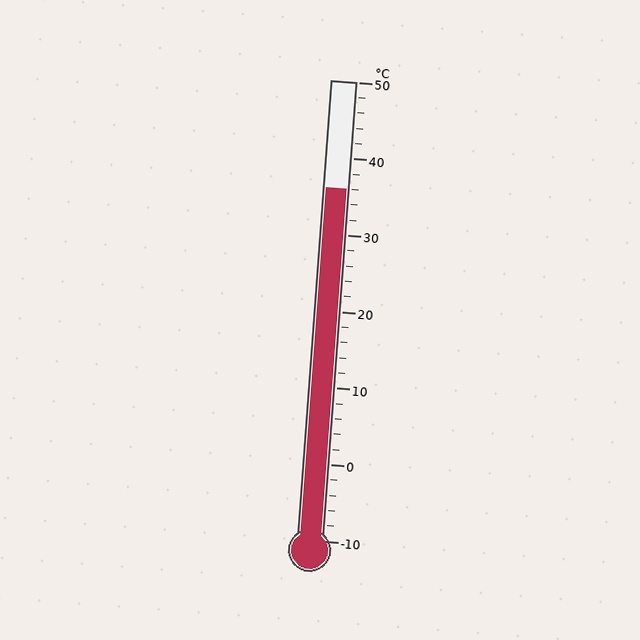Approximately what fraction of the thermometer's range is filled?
The thermometer is filled to approximately 75% of its range.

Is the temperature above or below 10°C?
The temperature is above 10°C.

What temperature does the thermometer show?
The thermometer shows approximately 36°C.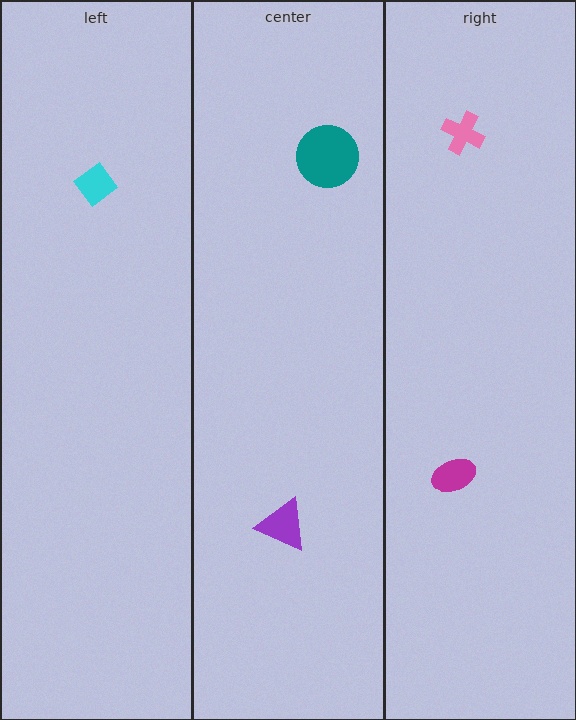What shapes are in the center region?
The teal circle, the purple triangle.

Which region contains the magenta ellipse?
The right region.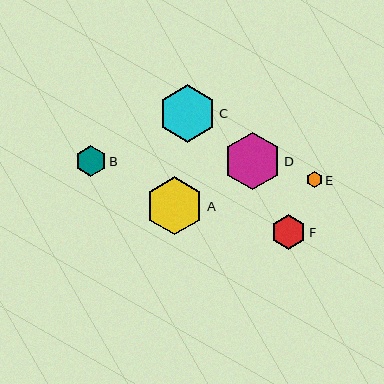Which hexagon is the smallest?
Hexagon E is the smallest with a size of approximately 16 pixels.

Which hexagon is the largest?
Hexagon A is the largest with a size of approximately 58 pixels.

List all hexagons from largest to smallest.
From largest to smallest: A, C, D, F, B, E.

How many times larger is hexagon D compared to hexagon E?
Hexagon D is approximately 3.5 times the size of hexagon E.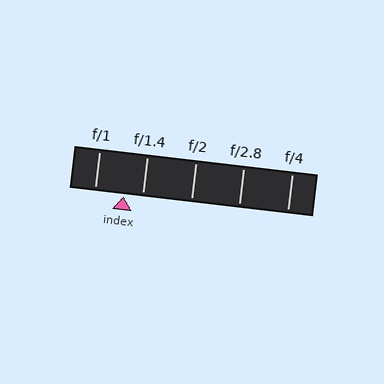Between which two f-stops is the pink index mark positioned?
The index mark is between f/1 and f/1.4.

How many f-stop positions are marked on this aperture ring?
There are 5 f-stop positions marked.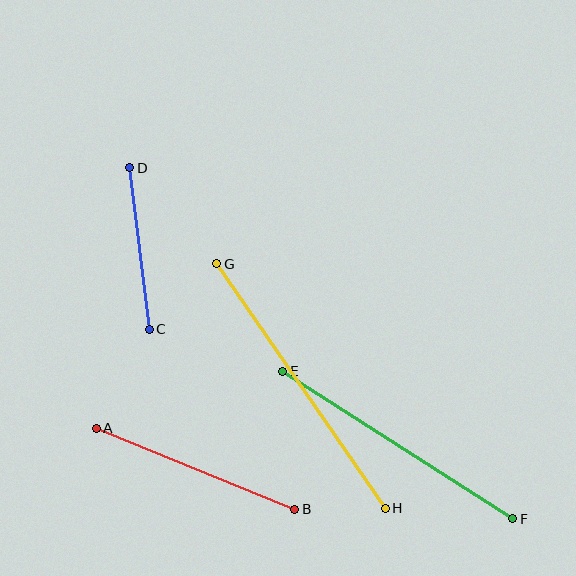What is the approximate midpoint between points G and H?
The midpoint is at approximately (301, 386) pixels.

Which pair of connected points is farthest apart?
Points G and H are farthest apart.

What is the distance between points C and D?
The distance is approximately 163 pixels.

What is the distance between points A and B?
The distance is approximately 214 pixels.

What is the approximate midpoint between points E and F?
The midpoint is at approximately (398, 445) pixels.